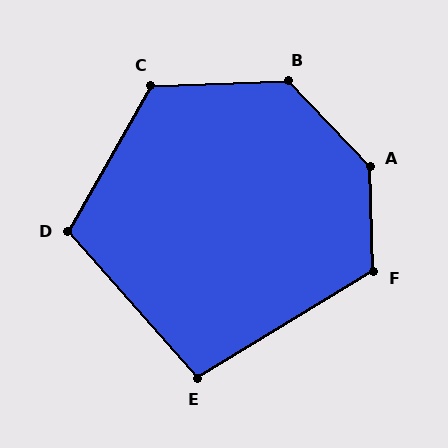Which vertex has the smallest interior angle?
E, at approximately 100 degrees.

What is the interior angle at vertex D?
Approximately 109 degrees (obtuse).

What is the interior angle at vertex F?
Approximately 119 degrees (obtuse).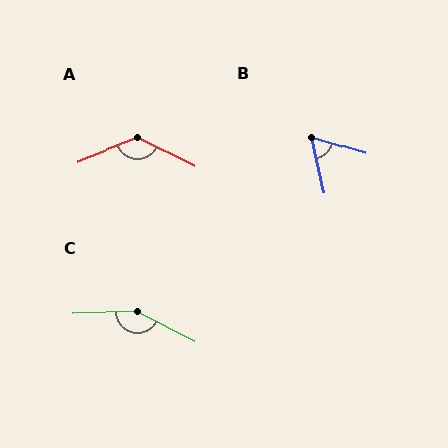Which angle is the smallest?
B, at approximately 60 degrees.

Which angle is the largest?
C, at approximately 152 degrees.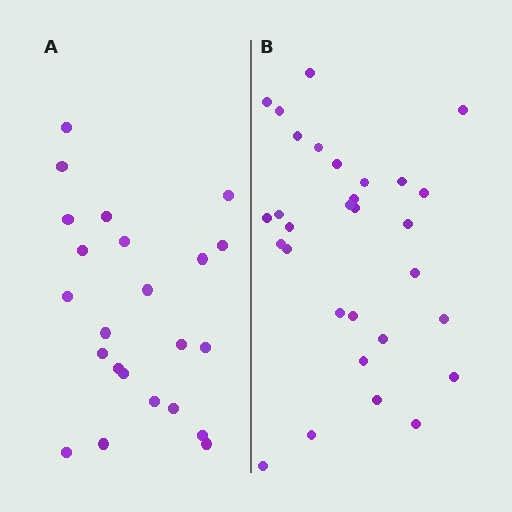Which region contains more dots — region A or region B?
Region B (the right region) has more dots.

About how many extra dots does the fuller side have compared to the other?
Region B has roughly 8 or so more dots than region A.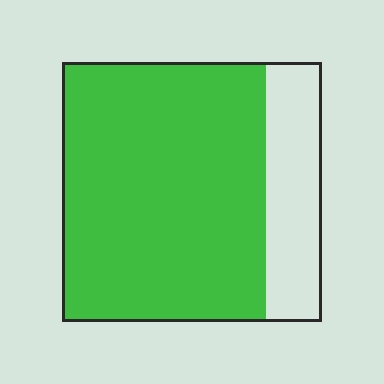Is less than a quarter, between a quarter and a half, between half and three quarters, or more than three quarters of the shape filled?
More than three quarters.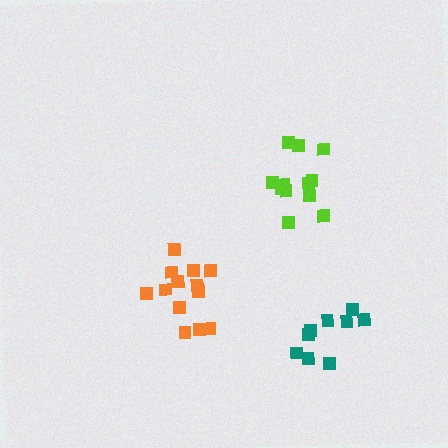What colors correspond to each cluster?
The clusters are colored: orange, teal, lime.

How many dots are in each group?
Group 1: 13 dots, Group 2: 9 dots, Group 3: 12 dots (34 total).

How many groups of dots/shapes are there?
There are 3 groups.